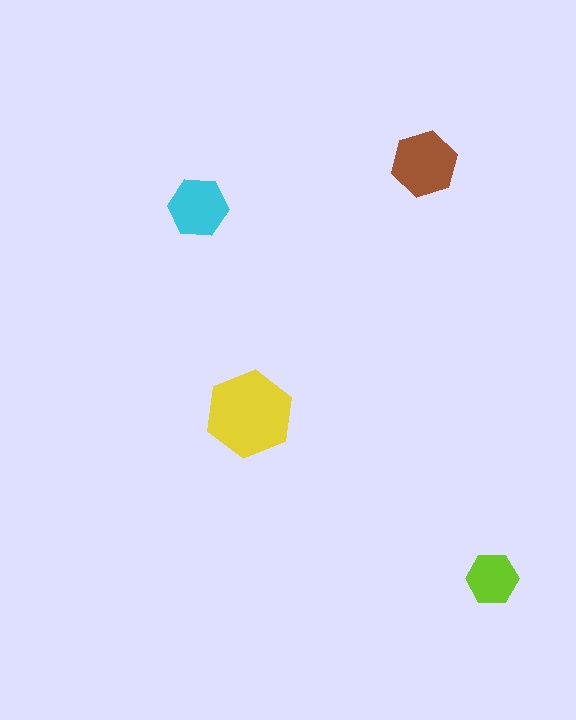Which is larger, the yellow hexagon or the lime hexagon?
The yellow one.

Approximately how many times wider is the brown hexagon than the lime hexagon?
About 1.5 times wider.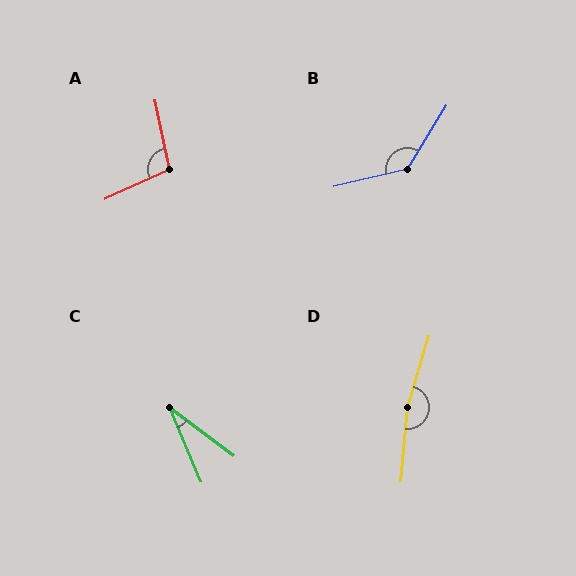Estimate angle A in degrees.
Approximately 103 degrees.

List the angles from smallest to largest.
C (30°), A (103°), B (135°), D (168°).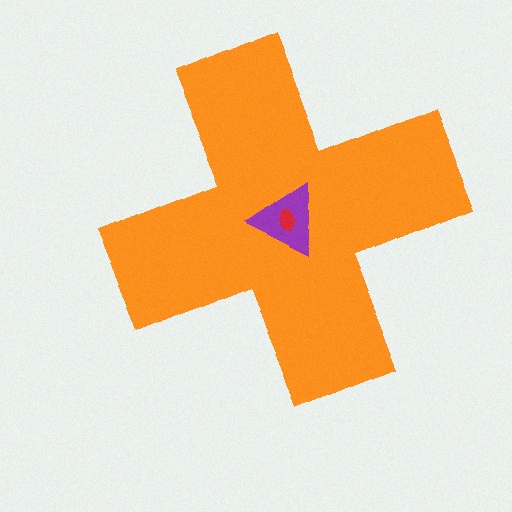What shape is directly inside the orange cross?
The purple triangle.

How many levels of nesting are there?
3.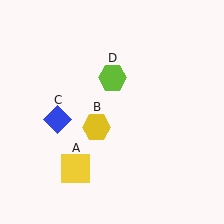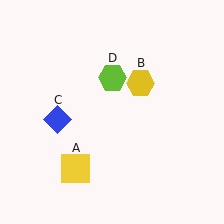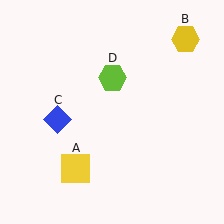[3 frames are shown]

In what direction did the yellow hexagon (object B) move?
The yellow hexagon (object B) moved up and to the right.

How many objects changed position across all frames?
1 object changed position: yellow hexagon (object B).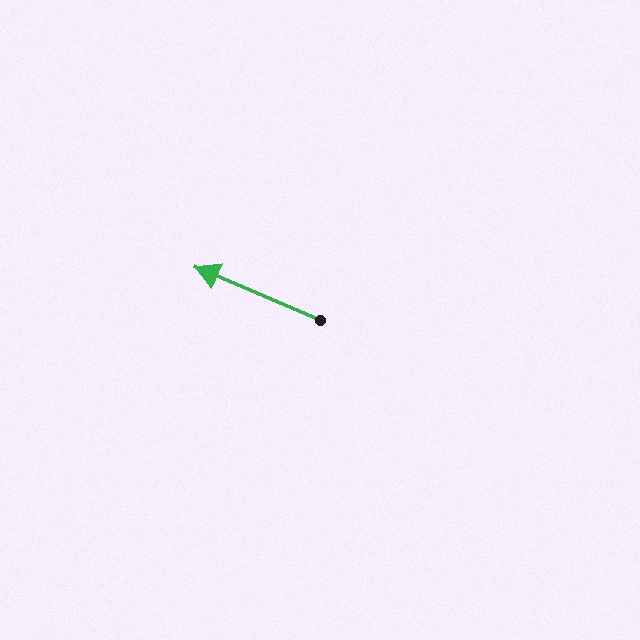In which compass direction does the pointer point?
Northwest.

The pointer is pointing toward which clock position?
Roughly 10 o'clock.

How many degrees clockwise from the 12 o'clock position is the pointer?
Approximately 293 degrees.